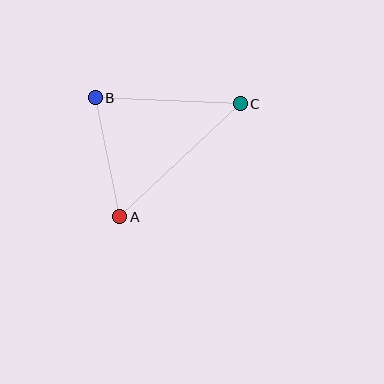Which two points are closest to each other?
Points A and B are closest to each other.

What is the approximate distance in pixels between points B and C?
The distance between B and C is approximately 145 pixels.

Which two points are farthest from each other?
Points A and C are farthest from each other.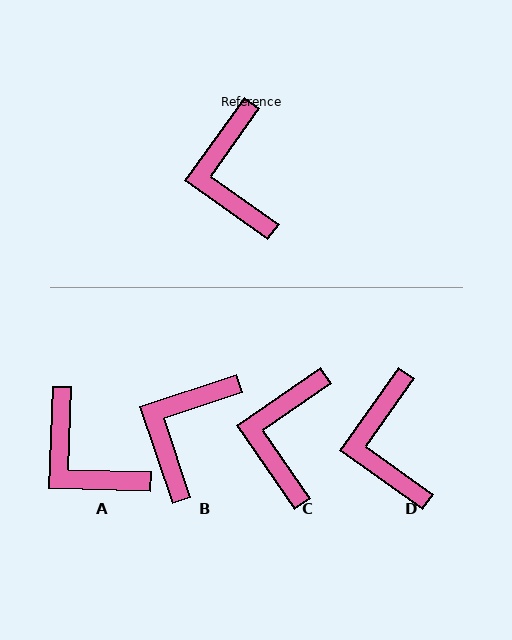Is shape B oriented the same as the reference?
No, it is off by about 36 degrees.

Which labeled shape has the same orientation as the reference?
D.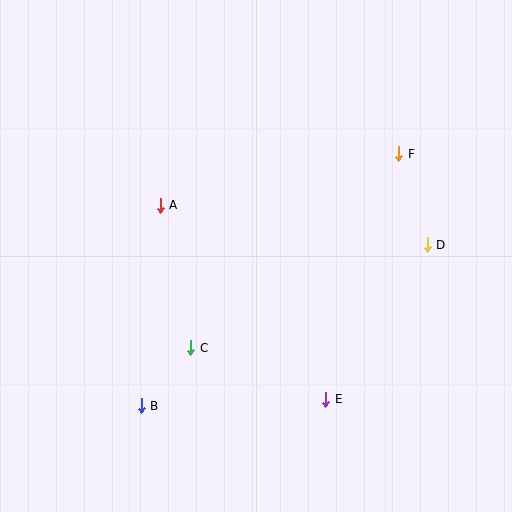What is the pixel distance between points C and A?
The distance between C and A is 146 pixels.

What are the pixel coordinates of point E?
Point E is at (326, 399).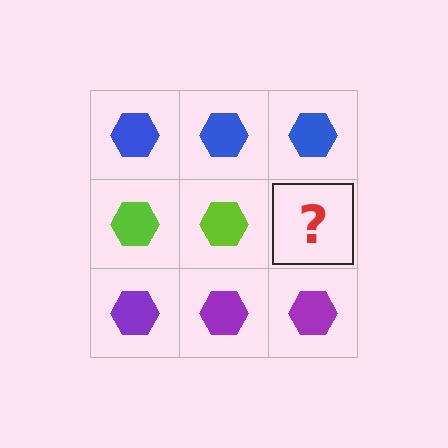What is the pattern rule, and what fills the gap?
The rule is that each row has a consistent color. The gap should be filled with a lime hexagon.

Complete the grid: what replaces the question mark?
The question mark should be replaced with a lime hexagon.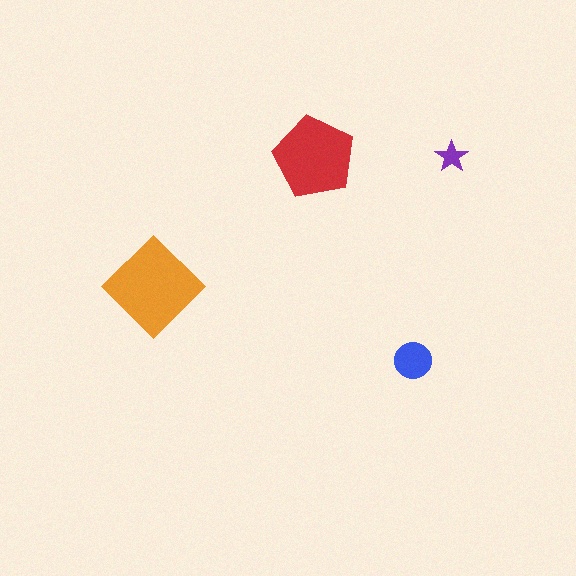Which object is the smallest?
The purple star.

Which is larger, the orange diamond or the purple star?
The orange diamond.